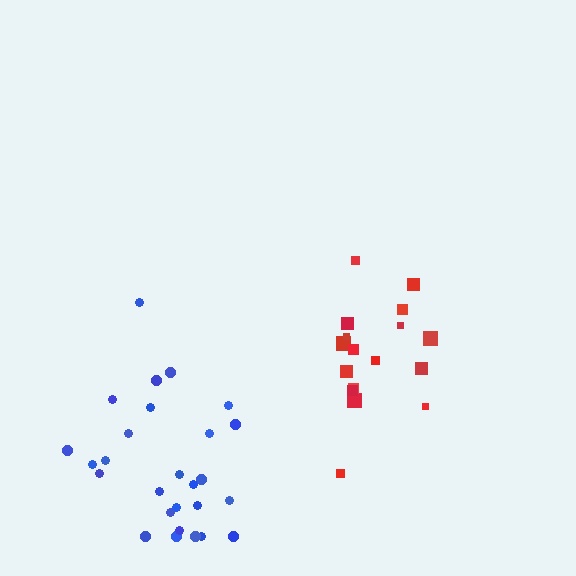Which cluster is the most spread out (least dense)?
Blue.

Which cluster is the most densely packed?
Red.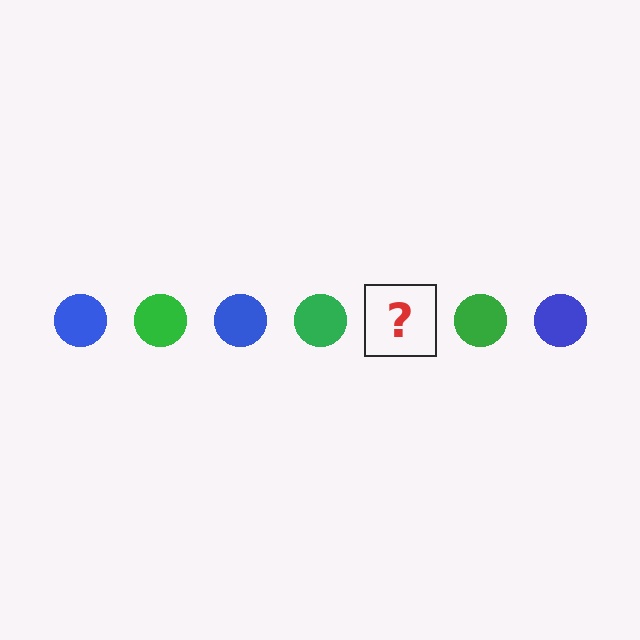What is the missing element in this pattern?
The missing element is a blue circle.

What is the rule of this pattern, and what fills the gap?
The rule is that the pattern cycles through blue, green circles. The gap should be filled with a blue circle.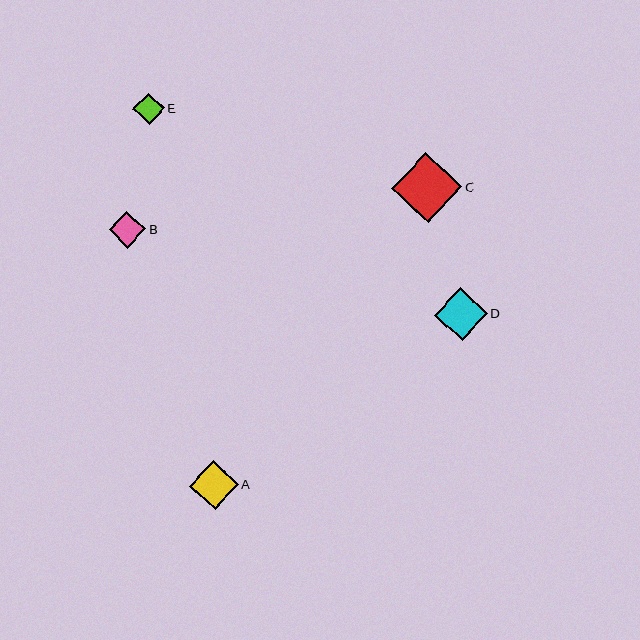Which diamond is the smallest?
Diamond E is the smallest with a size of approximately 32 pixels.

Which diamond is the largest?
Diamond C is the largest with a size of approximately 70 pixels.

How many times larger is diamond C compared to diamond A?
Diamond C is approximately 1.4 times the size of diamond A.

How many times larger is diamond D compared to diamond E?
Diamond D is approximately 1.7 times the size of diamond E.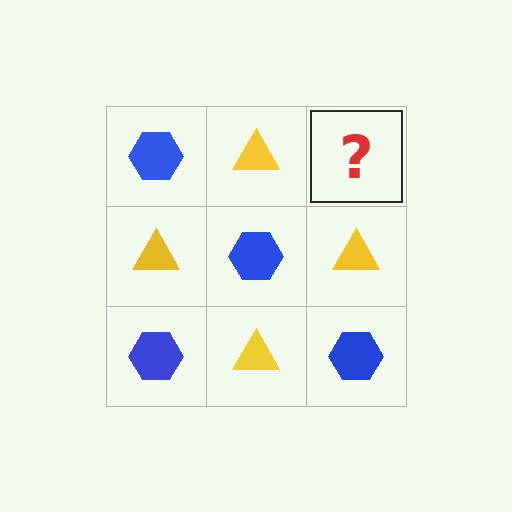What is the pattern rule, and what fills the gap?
The rule is that it alternates blue hexagon and yellow triangle in a checkerboard pattern. The gap should be filled with a blue hexagon.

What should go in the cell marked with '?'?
The missing cell should contain a blue hexagon.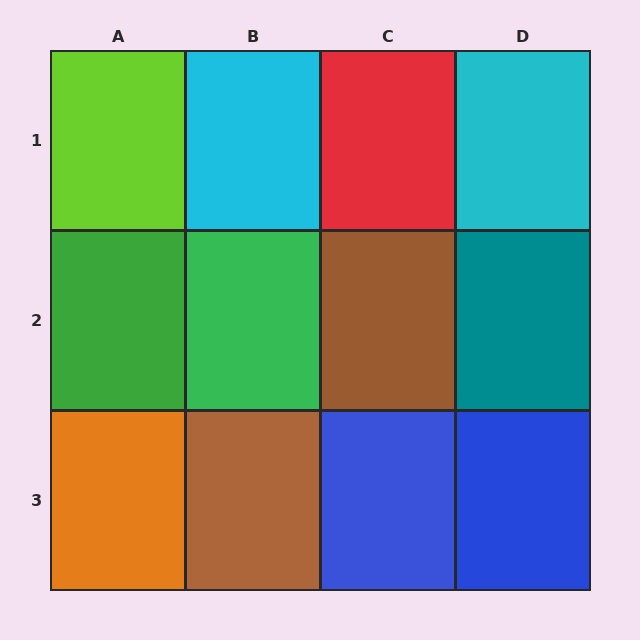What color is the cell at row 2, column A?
Green.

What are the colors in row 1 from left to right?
Lime, cyan, red, cyan.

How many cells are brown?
2 cells are brown.